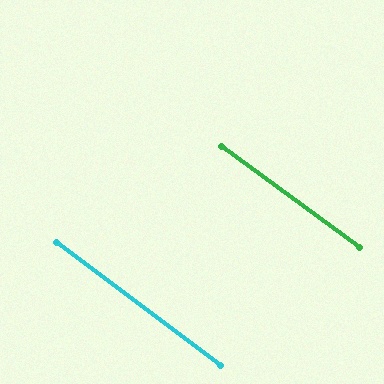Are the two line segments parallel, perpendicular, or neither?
Parallel — their directions differ by only 0.8°.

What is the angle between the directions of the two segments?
Approximately 1 degree.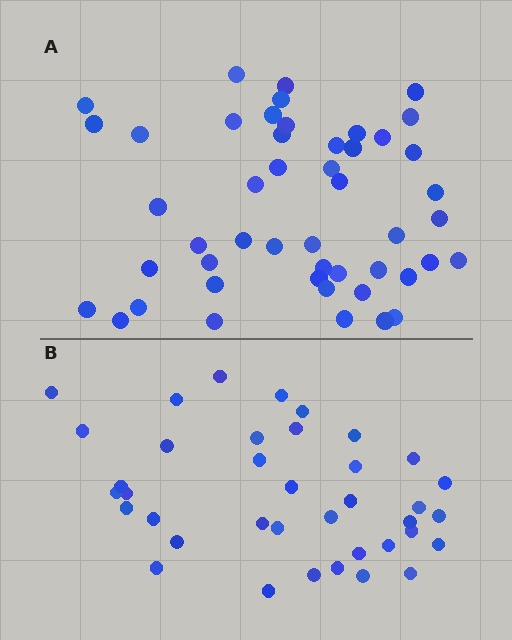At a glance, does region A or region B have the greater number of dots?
Region A (the top region) has more dots.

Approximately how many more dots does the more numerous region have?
Region A has roughly 10 or so more dots than region B.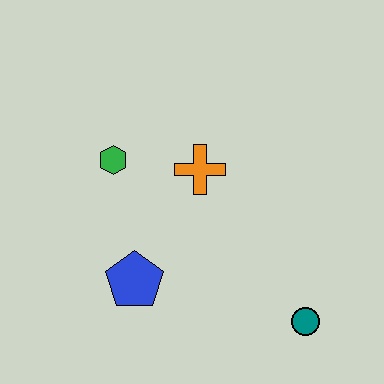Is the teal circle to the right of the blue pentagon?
Yes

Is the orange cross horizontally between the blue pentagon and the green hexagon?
No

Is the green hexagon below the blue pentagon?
No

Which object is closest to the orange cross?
The green hexagon is closest to the orange cross.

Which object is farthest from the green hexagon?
The teal circle is farthest from the green hexagon.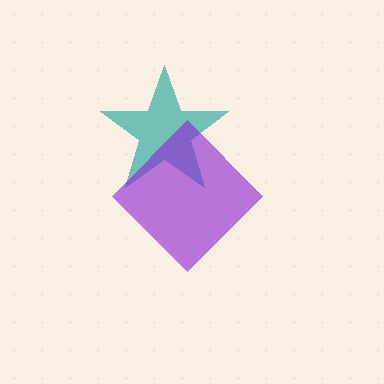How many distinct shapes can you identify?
There are 2 distinct shapes: a teal star, a purple diamond.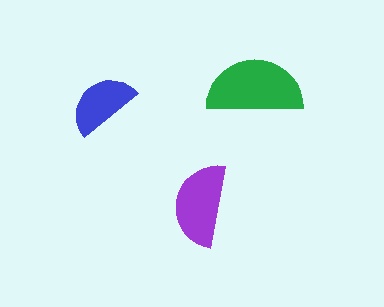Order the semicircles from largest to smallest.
the green one, the purple one, the blue one.